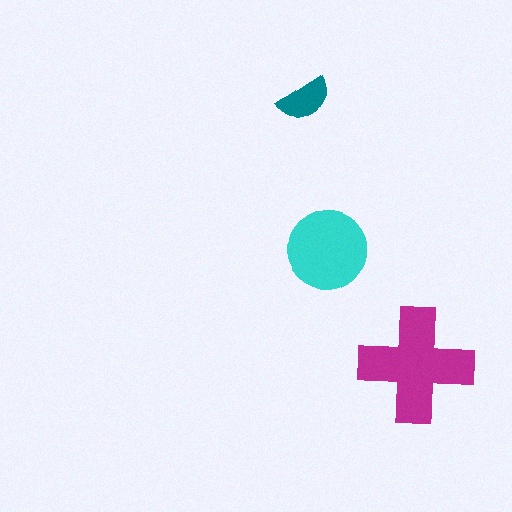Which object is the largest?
The magenta cross.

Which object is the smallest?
The teal semicircle.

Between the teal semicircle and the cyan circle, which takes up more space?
The cyan circle.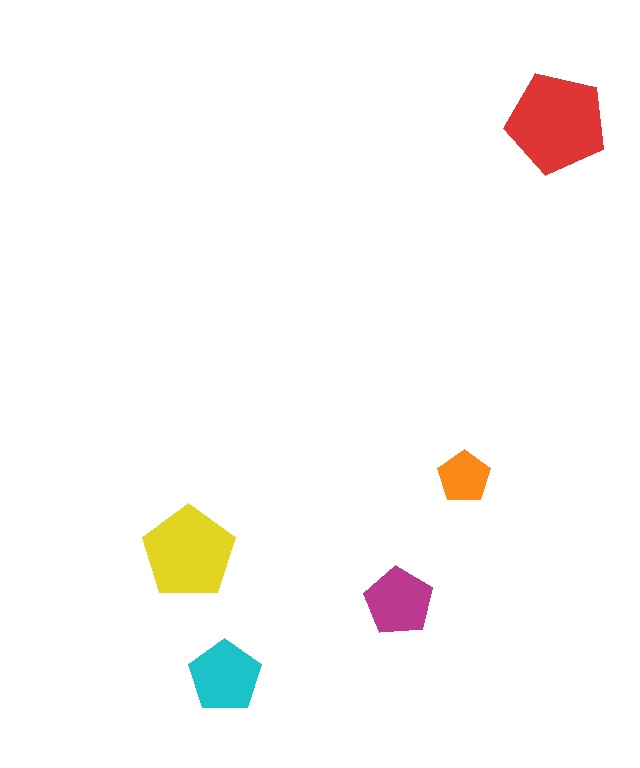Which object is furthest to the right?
The red pentagon is rightmost.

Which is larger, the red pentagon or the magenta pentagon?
The red one.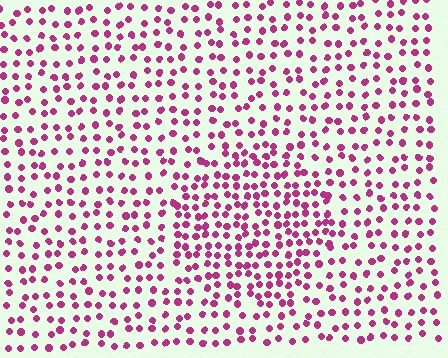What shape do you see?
I see a circle.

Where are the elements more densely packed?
The elements are more densely packed inside the circle boundary.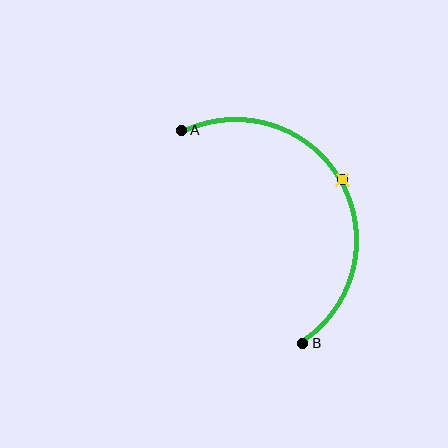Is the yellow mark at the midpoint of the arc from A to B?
Yes. The yellow mark lies on the arc at equal arc-length from both A and B — it is the arc midpoint.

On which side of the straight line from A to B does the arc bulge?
The arc bulges to the right of the straight line connecting A and B.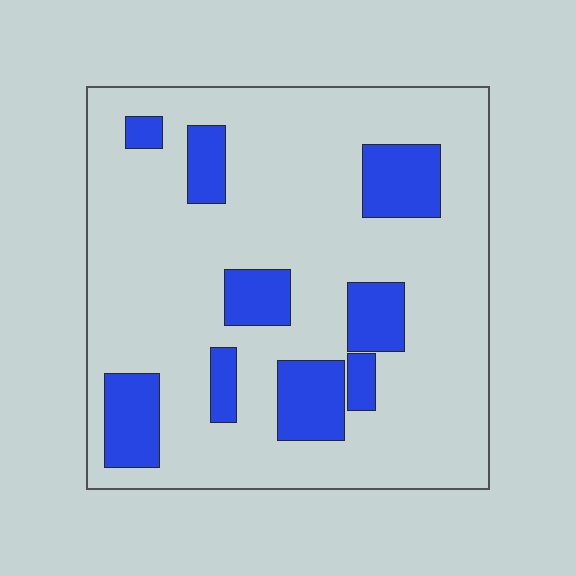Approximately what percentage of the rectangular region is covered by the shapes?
Approximately 20%.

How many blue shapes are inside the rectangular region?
9.